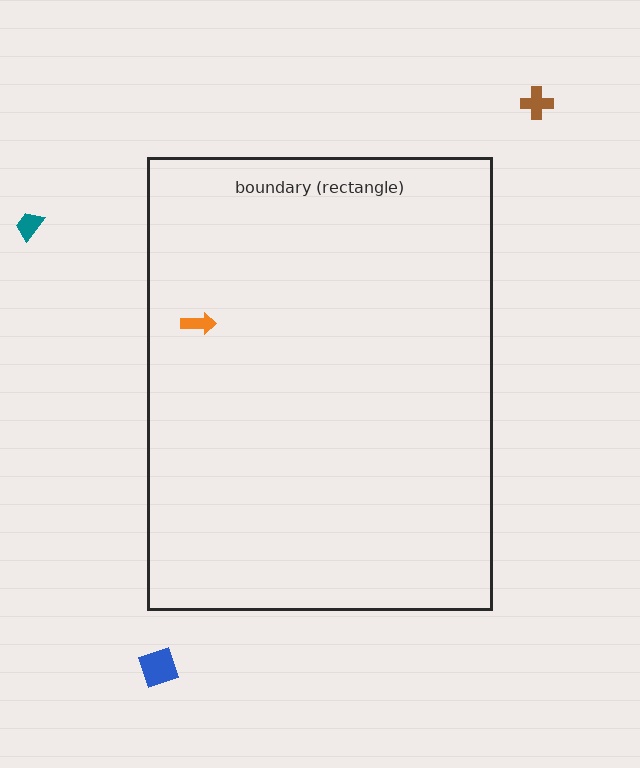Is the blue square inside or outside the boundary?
Outside.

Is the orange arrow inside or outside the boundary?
Inside.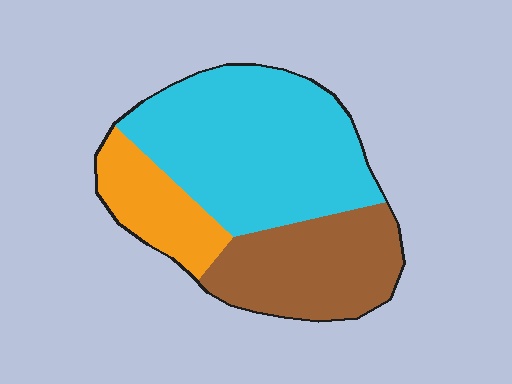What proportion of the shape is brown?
Brown takes up between a quarter and a half of the shape.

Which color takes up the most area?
Cyan, at roughly 55%.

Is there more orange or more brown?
Brown.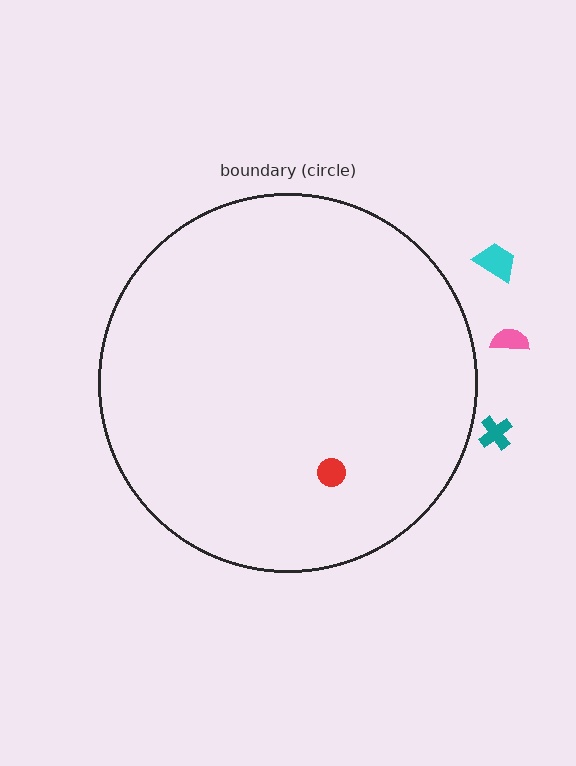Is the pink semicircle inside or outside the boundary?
Outside.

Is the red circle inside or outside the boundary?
Inside.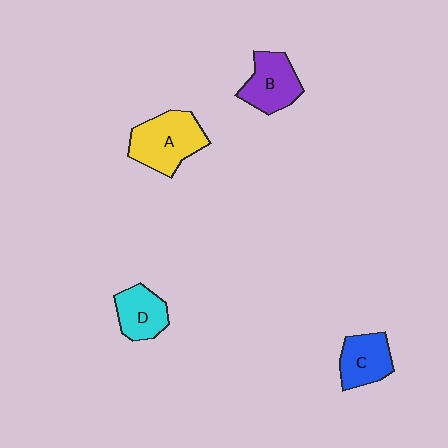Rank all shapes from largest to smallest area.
From largest to smallest: A (yellow), B (purple), C (blue), D (cyan).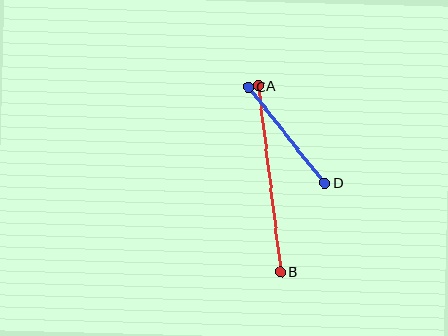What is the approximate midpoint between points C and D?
The midpoint is at approximately (286, 135) pixels.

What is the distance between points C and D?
The distance is approximately 123 pixels.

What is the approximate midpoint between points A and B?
The midpoint is at approximately (269, 179) pixels.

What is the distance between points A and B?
The distance is approximately 187 pixels.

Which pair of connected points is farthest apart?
Points A and B are farthest apart.